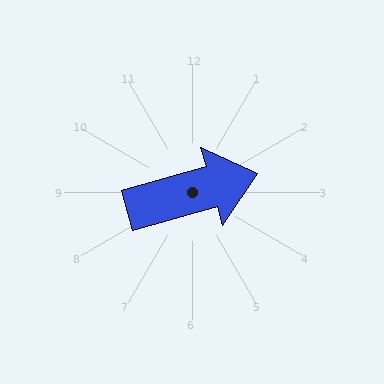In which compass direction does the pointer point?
East.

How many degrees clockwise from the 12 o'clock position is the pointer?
Approximately 74 degrees.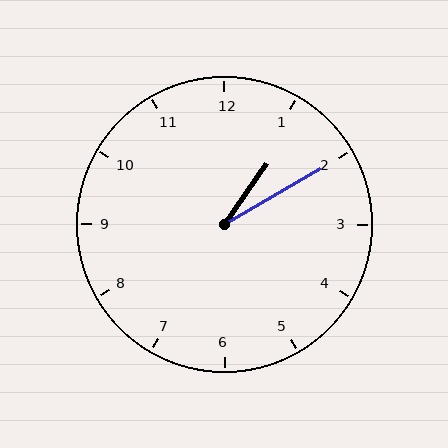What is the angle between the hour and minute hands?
Approximately 25 degrees.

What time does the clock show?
1:10.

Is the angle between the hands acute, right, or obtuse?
It is acute.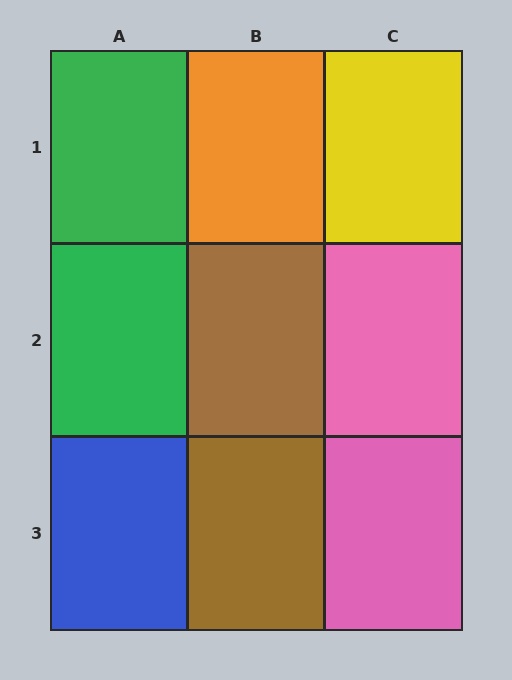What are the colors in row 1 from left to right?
Green, orange, yellow.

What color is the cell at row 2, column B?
Brown.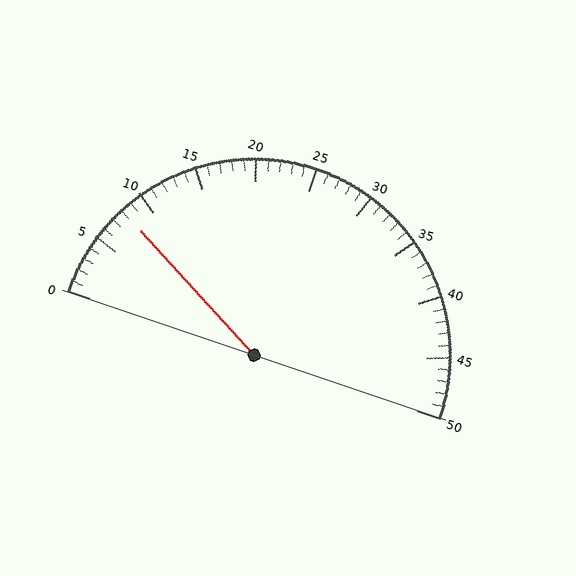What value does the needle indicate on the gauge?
The needle indicates approximately 8.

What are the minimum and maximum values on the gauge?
The gauge ranges from 0 to 50.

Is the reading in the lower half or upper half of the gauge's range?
The reading is in the lower half of the range (0 to 50).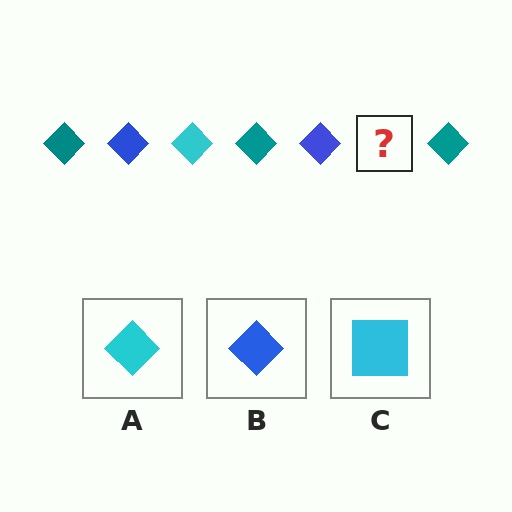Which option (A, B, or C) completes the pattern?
A.